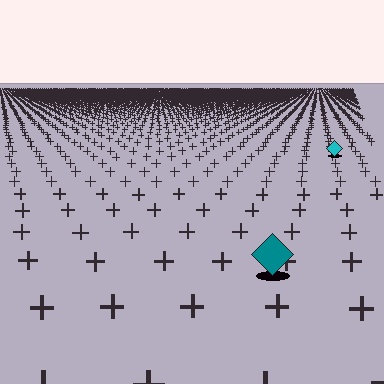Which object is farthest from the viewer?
The cyan diamond is farthest from the viewer. It appears smaller and the ground texture around it is denser.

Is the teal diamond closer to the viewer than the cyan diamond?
Yes. The teal diamond is closer — you can tell from the texture gradient: the ground texture is coarser near it.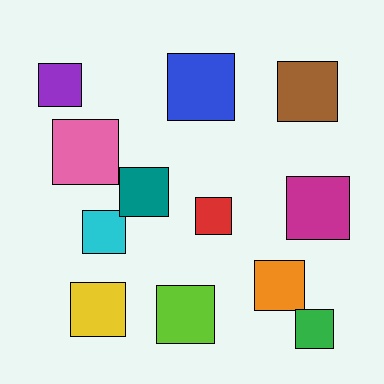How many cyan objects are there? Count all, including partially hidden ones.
There is 1 cyan object.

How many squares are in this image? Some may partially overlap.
There are 12 squares.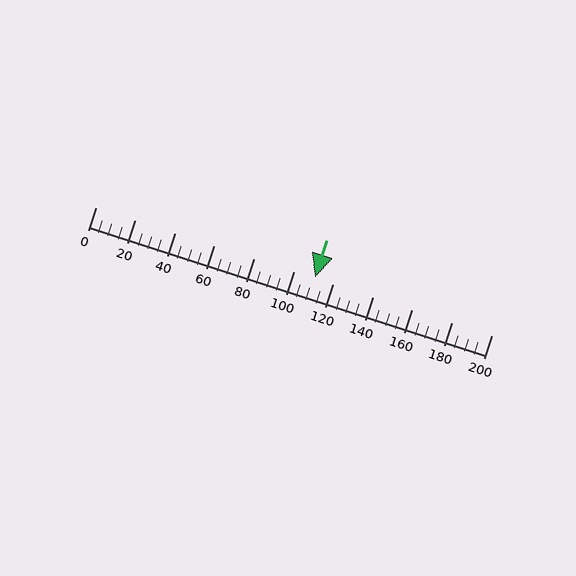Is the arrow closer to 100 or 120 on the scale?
The arrow is closer to 120.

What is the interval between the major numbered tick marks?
The major tick marks are spaced 20 units apart.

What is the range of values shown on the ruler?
The ruler shows values from 0 to 200.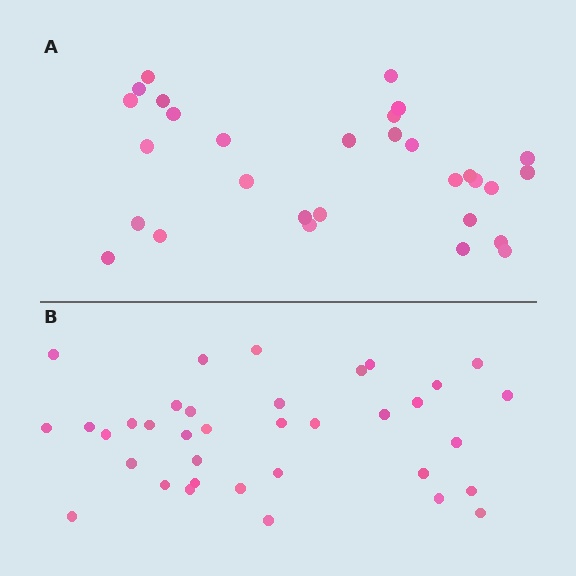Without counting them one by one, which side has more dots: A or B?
Region B (the bottom region) has more dots.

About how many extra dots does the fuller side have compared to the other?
Region B has about 6 more dots than region A.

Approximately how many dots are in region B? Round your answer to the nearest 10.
About 40 dots. (The exact count is 36, which rounds to 40.)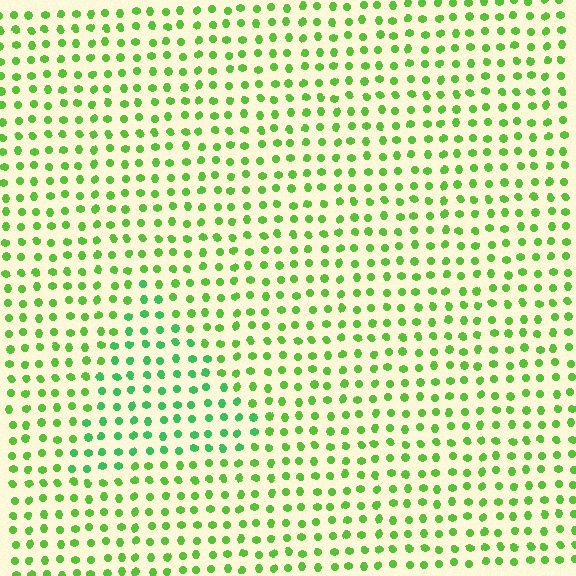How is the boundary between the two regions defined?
The boundary is defined purely by a slight shift in hue (about 29 degrees). Spacing, size, and orientation are identical on both sides.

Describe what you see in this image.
The image is filled with small lime elements in a uniform arrangement. A triangle-shaped region is visible where the elements are tinted to a slightly different hue, forming a subtle color boundary.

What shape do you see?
I see a triangle.